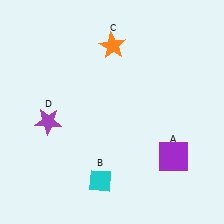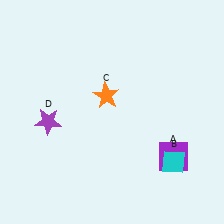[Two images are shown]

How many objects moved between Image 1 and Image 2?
2 objects moved between the two images.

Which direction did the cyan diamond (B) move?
The cyan diamond (B) moved right.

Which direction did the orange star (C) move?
The orange star (C) moved down.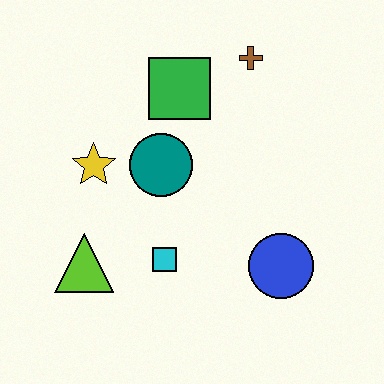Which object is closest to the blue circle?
The cyan square is closest to the blue circle.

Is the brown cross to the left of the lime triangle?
No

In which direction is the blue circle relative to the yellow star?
The blue circle is to the right of the yellow star.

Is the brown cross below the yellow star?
No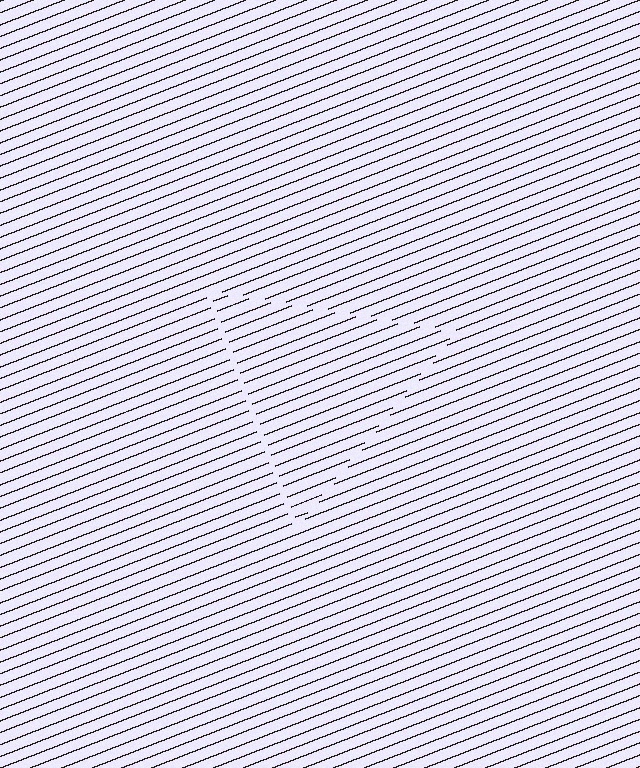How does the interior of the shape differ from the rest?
The interior of the shape contains the same grating, shifted by half a period — the contour is defined by the phase discontinuity where line-ends from the inner and outer gratings abut.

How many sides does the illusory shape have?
3 sides — the line-ends trace a triangle.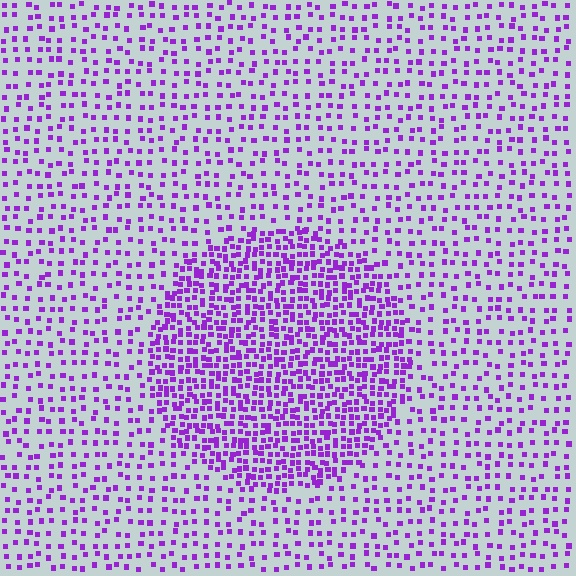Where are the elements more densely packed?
The elements are more densely packed inside the circle boundary.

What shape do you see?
I see a circle.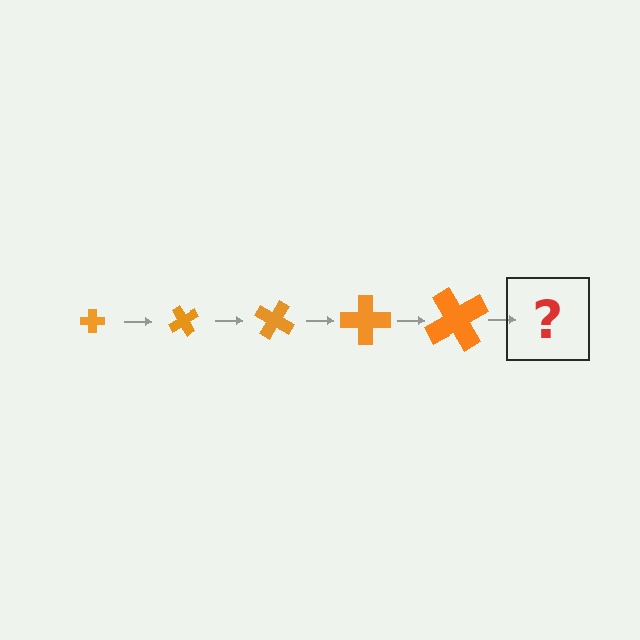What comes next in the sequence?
The next element should be a cross, larger than the previous one and rotated 300 degrees from the start.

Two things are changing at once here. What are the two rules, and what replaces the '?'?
The two rules are that the cross grows larger each step and it rotates 60 degrees each step. The '?' should be a cross, larger than the previous one and rotated 300 degrees from the start.